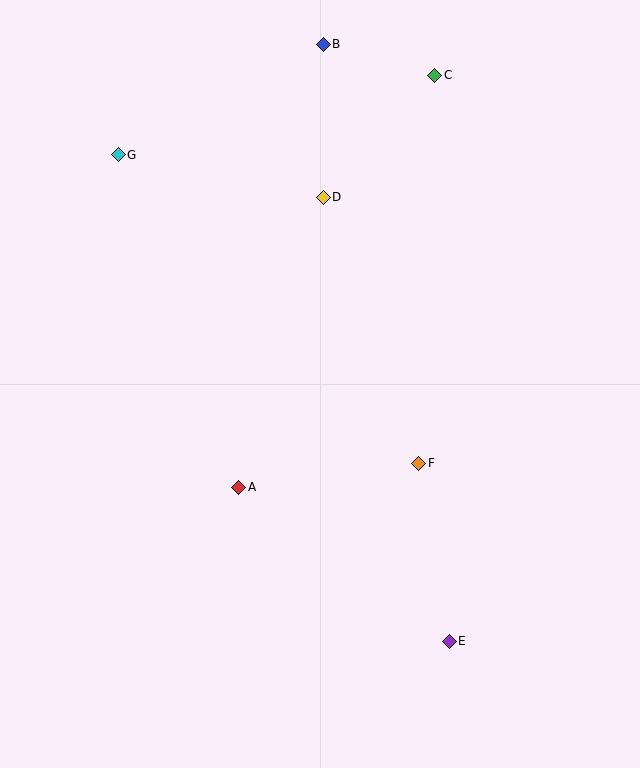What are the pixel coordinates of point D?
Point D is at (323, 197).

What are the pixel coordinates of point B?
Point B is at (323, 44).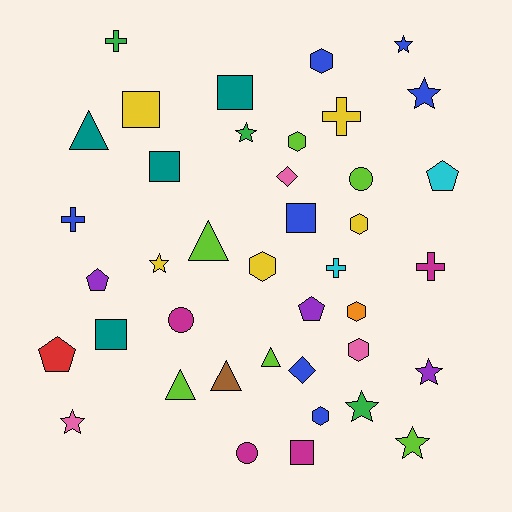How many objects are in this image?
There are 40 objects.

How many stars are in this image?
There are 8 stars.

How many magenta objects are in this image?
There are 4 magenta objects.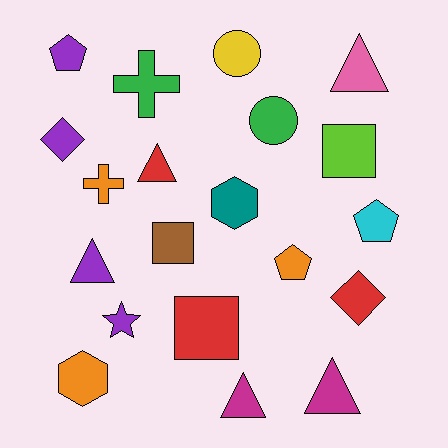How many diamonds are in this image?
There are 2 diamonds.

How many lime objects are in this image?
There is 1 lime object.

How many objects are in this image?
There are 20 objects.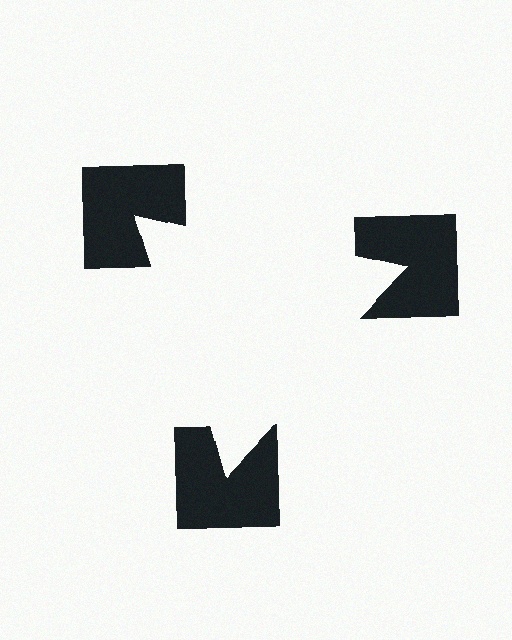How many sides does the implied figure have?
3 sides.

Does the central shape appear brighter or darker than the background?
It typically appears slightly brighter than the background, even though no actual brightness change is drawn.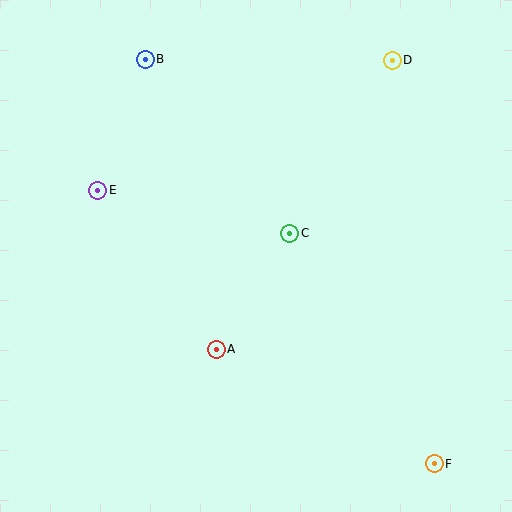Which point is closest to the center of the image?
Point C at (290, 233) is closest to the center.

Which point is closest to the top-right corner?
Point D is closest to the top-right corner.